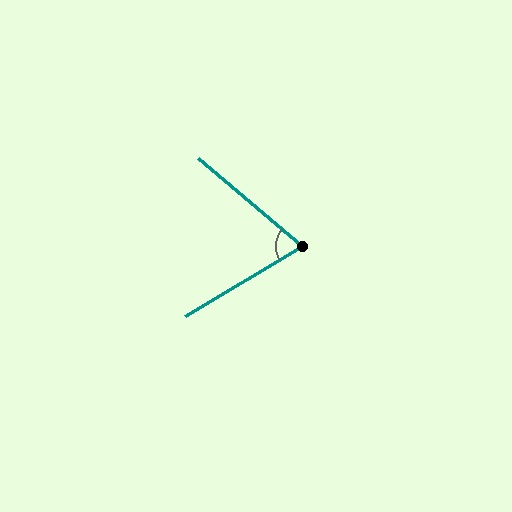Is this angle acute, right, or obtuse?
It is acute.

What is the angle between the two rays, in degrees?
Approximately 71 degrees.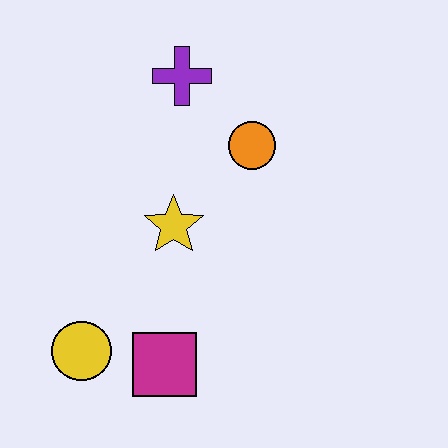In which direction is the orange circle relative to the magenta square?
The orange circle is above the magenta square.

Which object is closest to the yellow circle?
The magenta square is closest to the yellow circle.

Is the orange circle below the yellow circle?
No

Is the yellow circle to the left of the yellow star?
Yes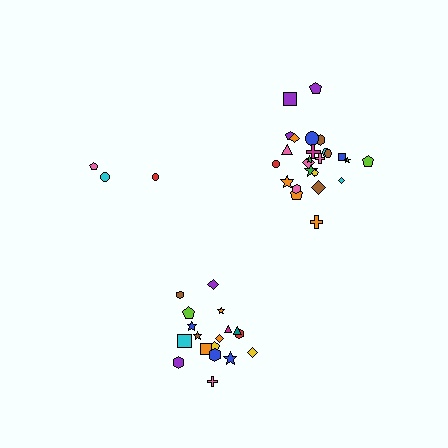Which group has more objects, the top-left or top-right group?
The top-right group.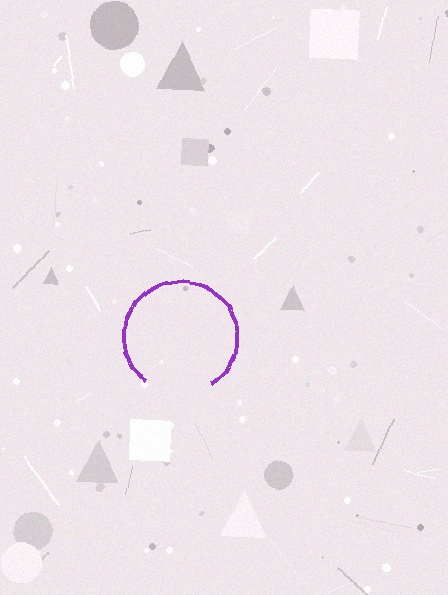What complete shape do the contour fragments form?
The contour fragments form a circle.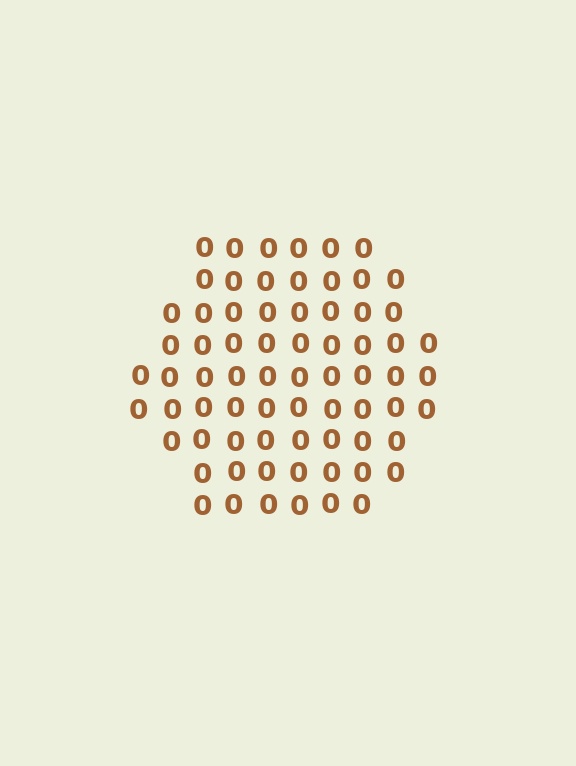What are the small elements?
The small elements are digit 0's.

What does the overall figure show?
The overall figure shows a hexagon.